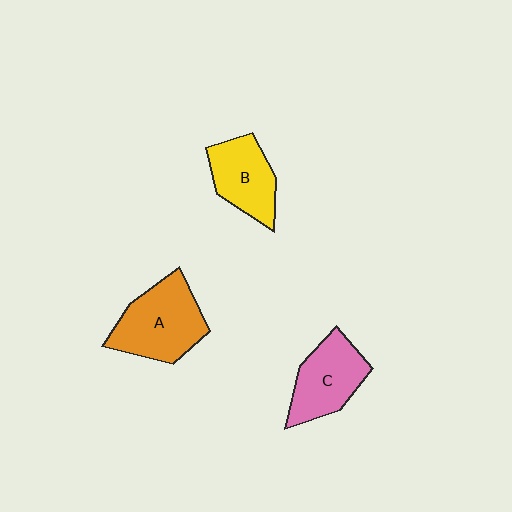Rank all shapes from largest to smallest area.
From largest to smallest: A (orange), C (pink), B (yellow).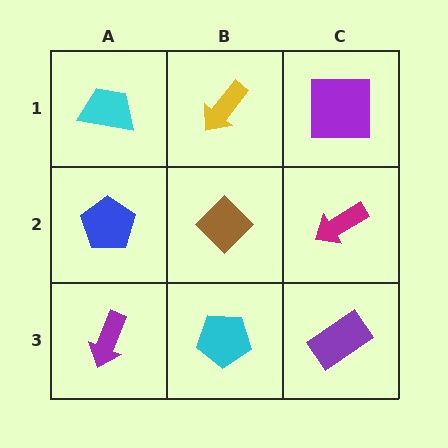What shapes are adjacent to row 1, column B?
A brown diamond (row 2, column B), a cyan trapezoid (row 1, column A), a purple square (row 1, column C).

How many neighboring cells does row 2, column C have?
3.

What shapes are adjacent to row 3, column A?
A blue pentagon (row 2, column A), a cyan pentagon (row 3, column B).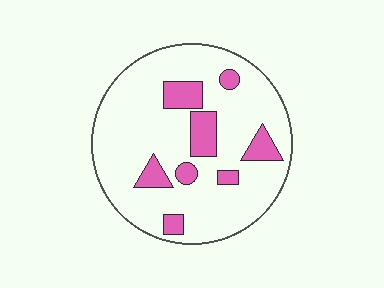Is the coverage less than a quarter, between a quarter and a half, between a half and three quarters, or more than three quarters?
Less than a quarter.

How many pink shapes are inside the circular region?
8.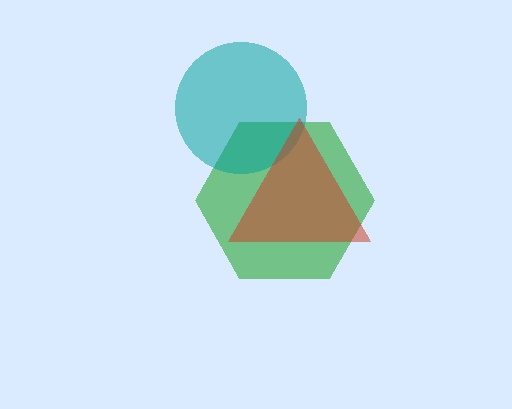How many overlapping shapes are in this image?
There are 3 overlapping shapes in the image.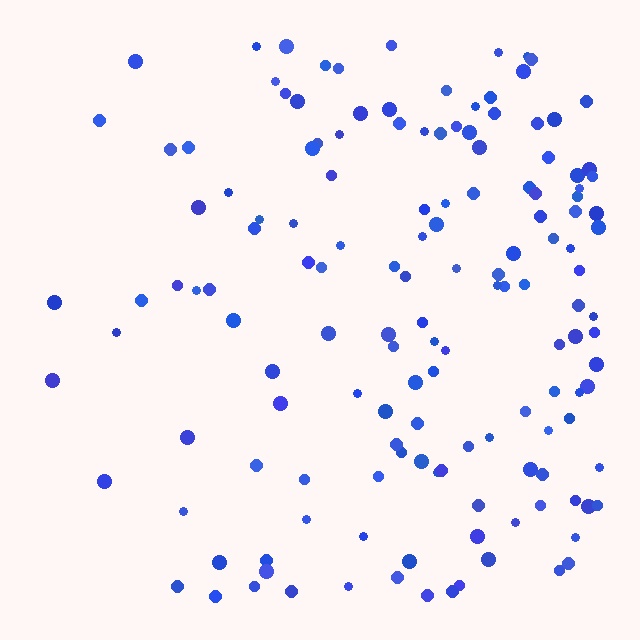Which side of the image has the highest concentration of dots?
The right.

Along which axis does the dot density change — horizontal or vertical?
Horizontal.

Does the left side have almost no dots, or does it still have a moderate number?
Still a moderate number, just noticeably fewer than the right.